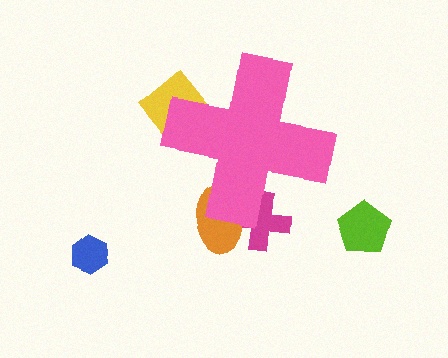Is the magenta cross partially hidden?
Yes, the magenta cross is partially hidden behind the pink cross.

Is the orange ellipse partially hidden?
Yes, the orange ellipse is partially hidden behind the pink cross.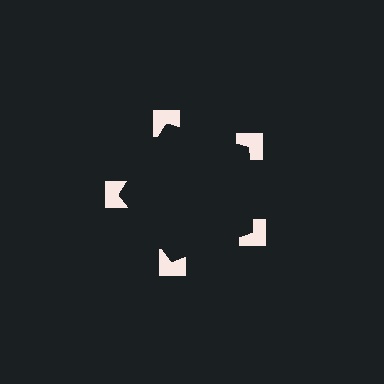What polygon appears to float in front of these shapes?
An illusory pentagon — its edges are inferred from the aligned wedge cuts in the notched squares, not physically drawn.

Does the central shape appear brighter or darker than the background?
It typically appears slightly darker than the background, even though no actual brightness change is drawn.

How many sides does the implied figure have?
5 sides.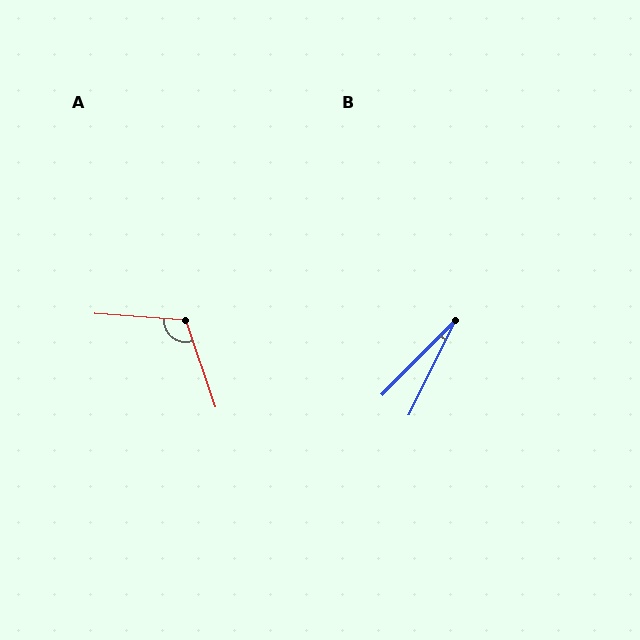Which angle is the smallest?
B, at approximately 18 degrees.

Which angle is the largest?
A, at approximately 113 degrees.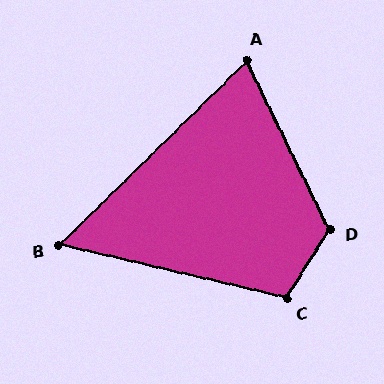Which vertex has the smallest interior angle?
B, at approximately 58 degrees.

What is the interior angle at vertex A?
Approximately 72 degrees (acute).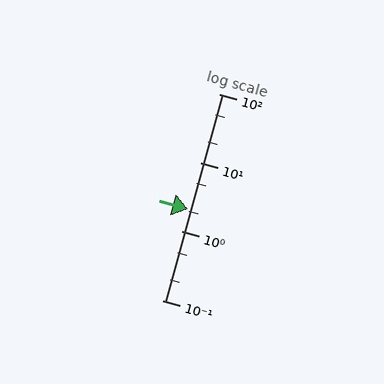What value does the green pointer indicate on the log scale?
The pointer indicates approximately 2.1.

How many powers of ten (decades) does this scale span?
The scale spans 3 decades, from 0.1 to 100.